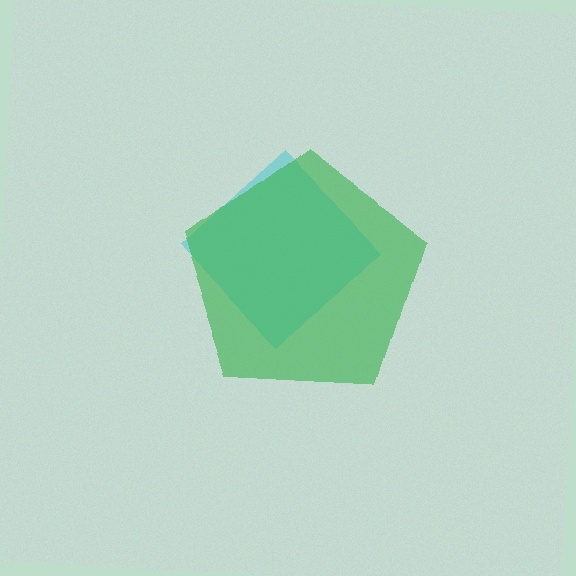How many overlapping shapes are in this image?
There are 2 overlapping shapes in the image.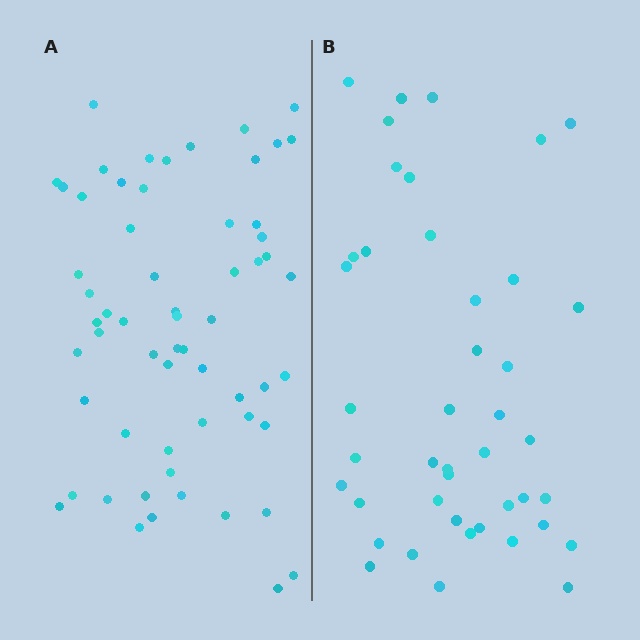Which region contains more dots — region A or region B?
Region A (the left region) has more dots.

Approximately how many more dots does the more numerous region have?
Region A has approximately 15 more dots than region B.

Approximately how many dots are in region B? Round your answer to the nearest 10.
About 40 dots. (The exact count is 43, which rounds to 40.)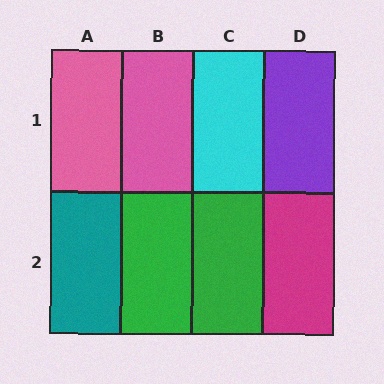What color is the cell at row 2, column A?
Teal.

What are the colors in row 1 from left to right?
Pink, pink, cyan, purple.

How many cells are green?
2 cells are green.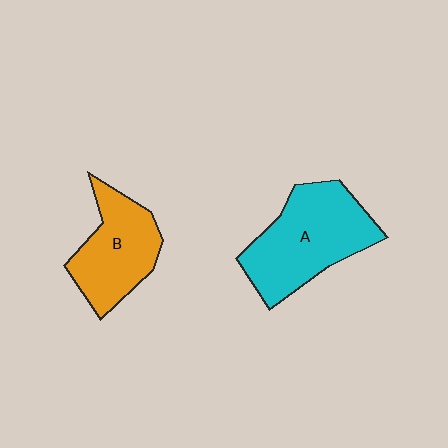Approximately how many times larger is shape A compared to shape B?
Approximately 1.3 times.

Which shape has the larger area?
Shape A (cyan).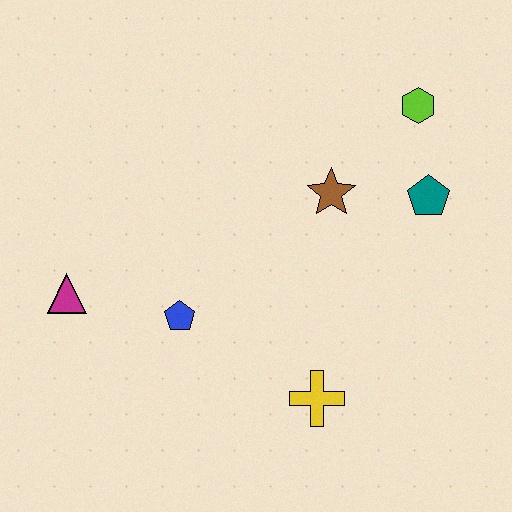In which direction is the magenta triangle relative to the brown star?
The magenta triangle is to the left of the brown star.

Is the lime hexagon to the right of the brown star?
Yes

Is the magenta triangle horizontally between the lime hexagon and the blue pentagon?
No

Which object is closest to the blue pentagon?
The magenta triangle is closest to the blue pentagon.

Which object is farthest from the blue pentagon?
The lime hexagon is farthest from the blue pentagon.